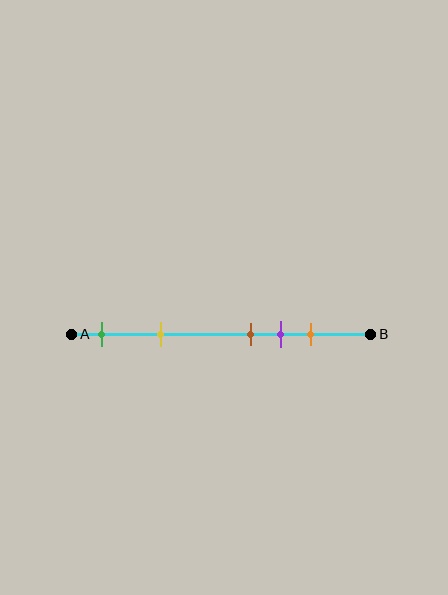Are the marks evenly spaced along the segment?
No, the marks are not evenly spaced.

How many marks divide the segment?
There are 5 marks dividing the segment.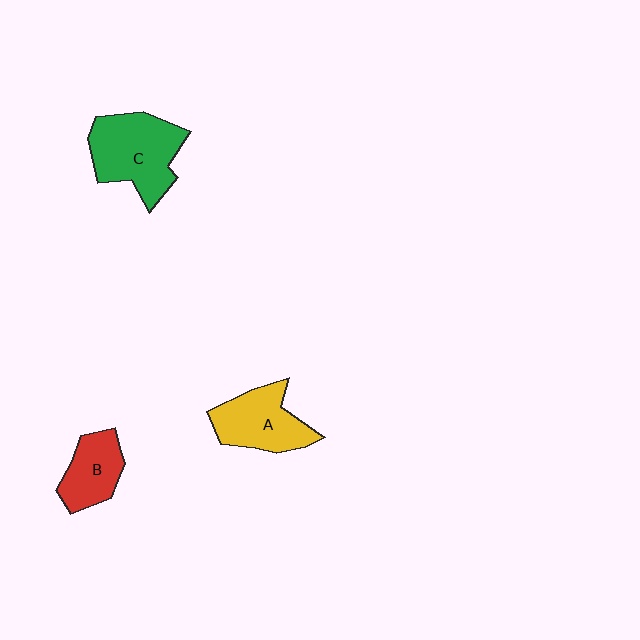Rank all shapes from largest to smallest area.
From largest to smallest: C (green), A (yellow), B (red).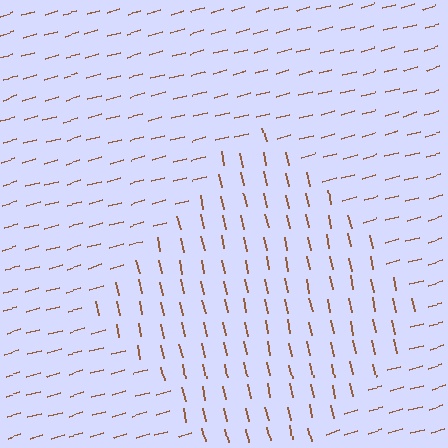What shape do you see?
I see a diamond.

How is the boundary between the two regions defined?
The boundary is defined purely by a change in line orientation (approximately 87 degrees difference). All lines are the same color and thickness.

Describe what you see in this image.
The image is filled with small brown line segments. A diamond region in the image has lines oriented differently from the surrounding lines, creating a visible texture boundary.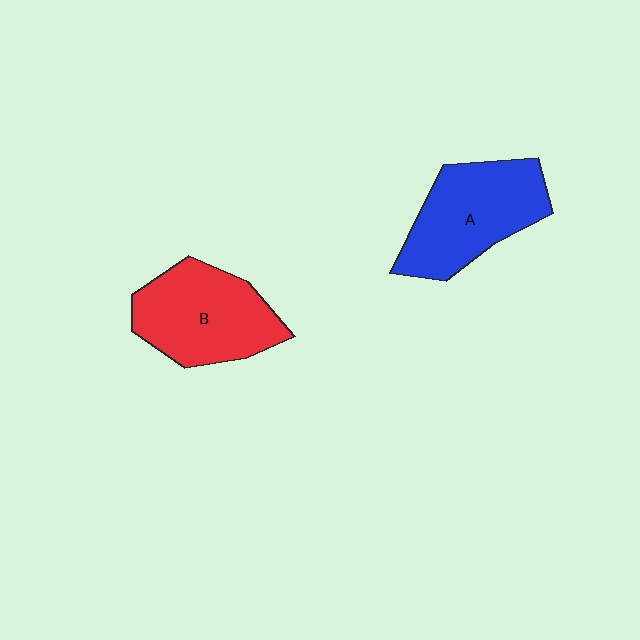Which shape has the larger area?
Shape A (blue).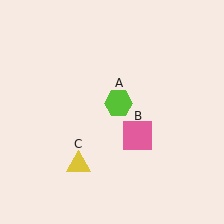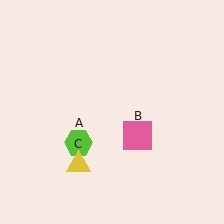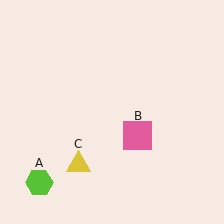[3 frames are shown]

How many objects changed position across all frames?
1 object changed position: lime hexagon (object A).